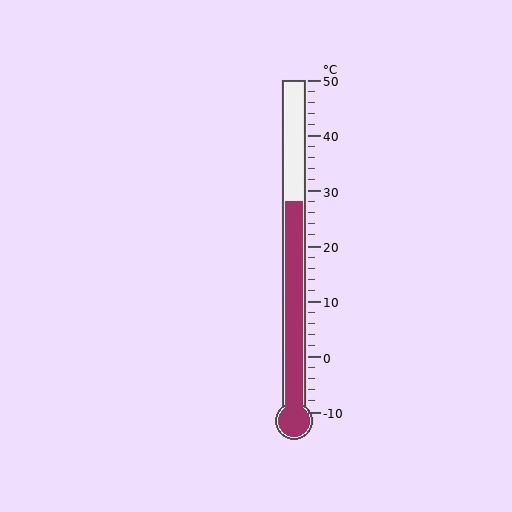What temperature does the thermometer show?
The thermometer shows approximately 28°C.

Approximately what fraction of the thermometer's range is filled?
The thermometer is filled to approximately 65% of its range.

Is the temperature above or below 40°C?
The temperature is below 40°C.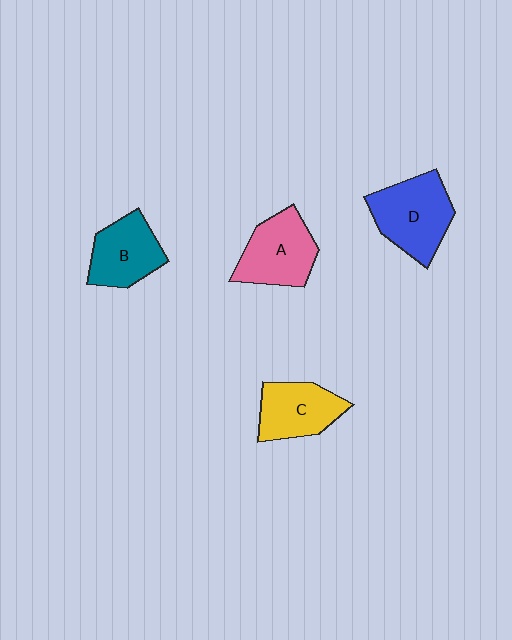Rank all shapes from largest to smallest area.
From largest to smallest: D (blue), A (pink), B (teal), C (yellow).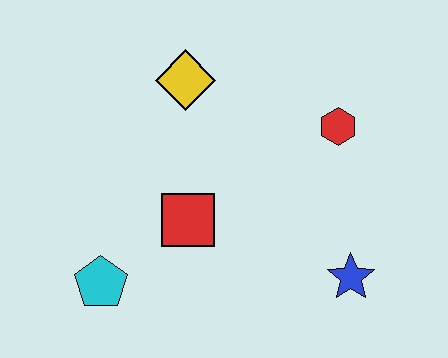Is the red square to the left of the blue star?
Yes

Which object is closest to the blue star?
The red hexagon is closest to the blue star.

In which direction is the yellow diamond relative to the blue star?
The yellow diamond is above the blue star.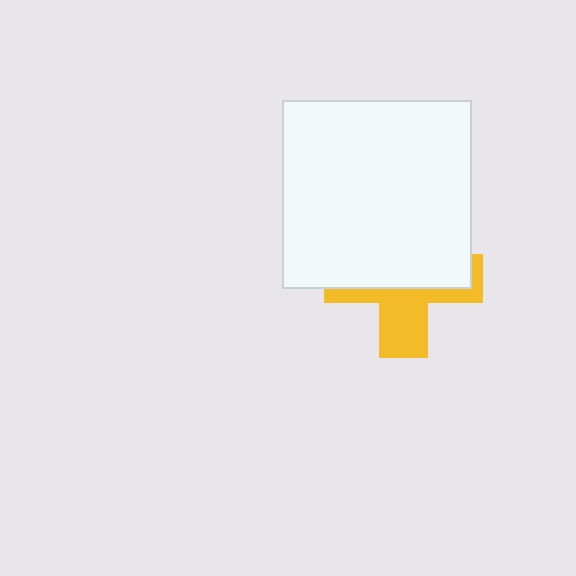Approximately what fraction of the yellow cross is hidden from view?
Roughly 60% of the yellow cross is hidden behind the white square.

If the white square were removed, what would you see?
You would see the complete yellow cross.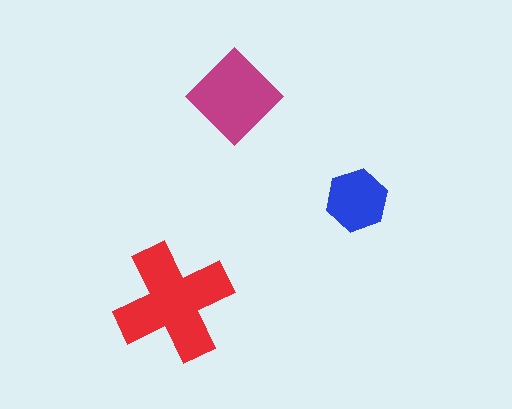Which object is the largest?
The red cross.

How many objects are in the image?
There are 3 objects in the image.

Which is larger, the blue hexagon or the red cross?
The red cross.